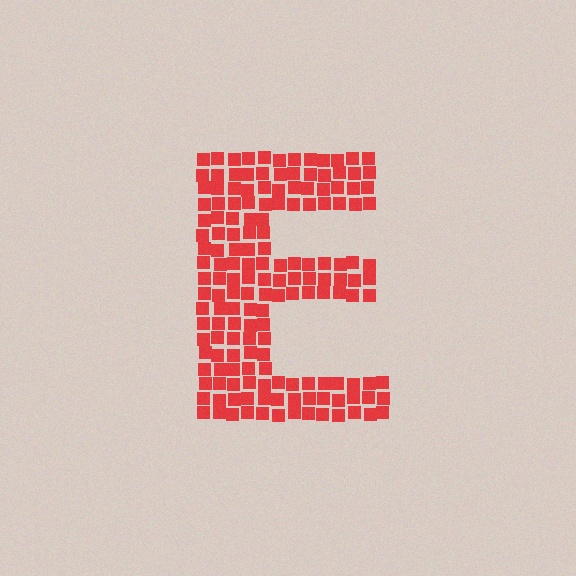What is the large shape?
The large shape is the letter E.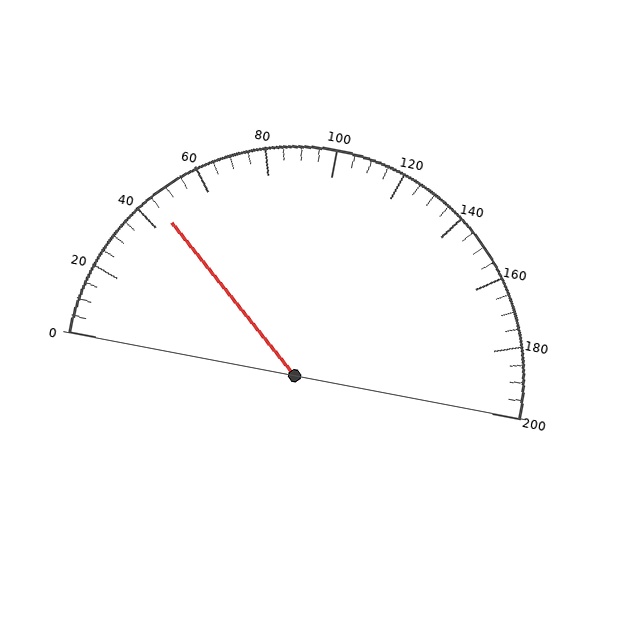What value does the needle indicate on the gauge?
The needle indicates approximately 45.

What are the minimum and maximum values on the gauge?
The gauge ranges from 0 to 200.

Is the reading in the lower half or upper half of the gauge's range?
The reading is in the lower half of the range (0 to 200).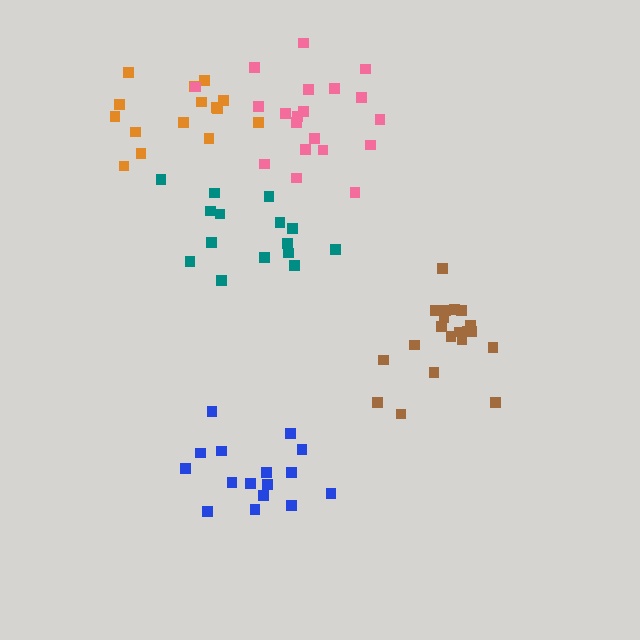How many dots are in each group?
Group 1: 16 dots, Group 2: 15 dots, Group 3: 21 dots, Group 4: 15 dots, Group 5: 20 dots (87 total).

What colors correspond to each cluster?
The clusters are colored: blue, orange, brown, teal, pink.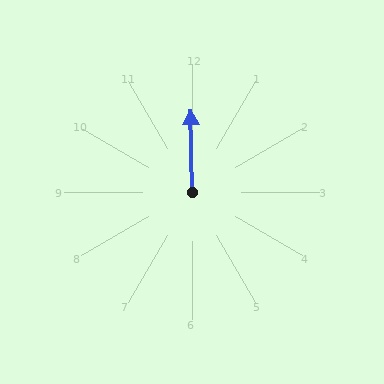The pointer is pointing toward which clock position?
Roughly 12 o'clock.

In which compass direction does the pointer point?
North.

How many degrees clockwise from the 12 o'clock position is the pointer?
Approximately 359 degrees.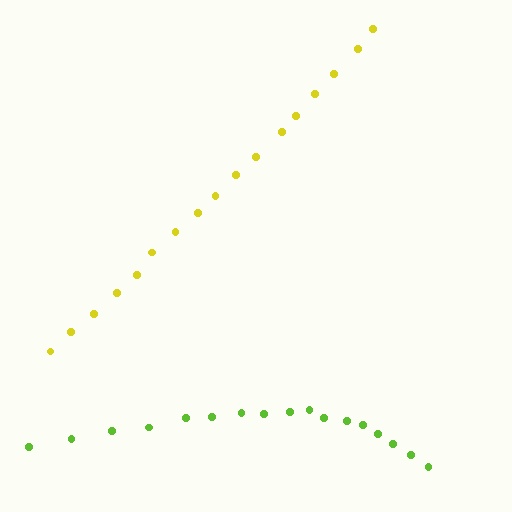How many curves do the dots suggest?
There are 2 distinct paths.